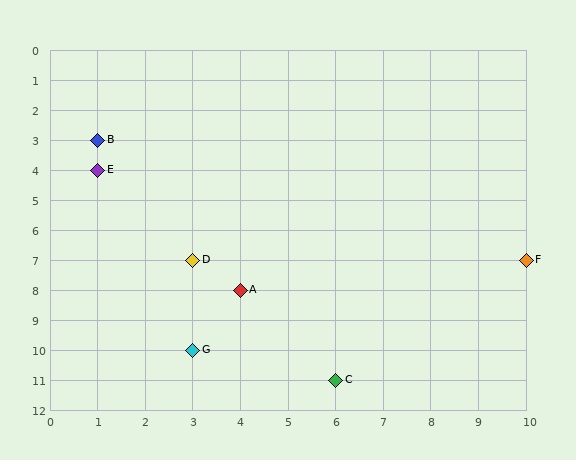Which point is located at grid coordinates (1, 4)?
Point E is at (1, 4).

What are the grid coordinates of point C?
Point C is at grid coordinates (6, 11).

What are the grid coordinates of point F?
Point F is at grid coordinates (10, 7).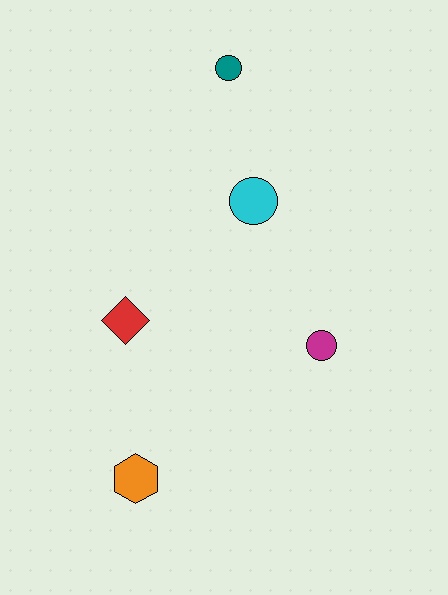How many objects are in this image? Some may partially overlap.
There are 5 objects.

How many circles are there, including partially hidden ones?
There are 3 circles.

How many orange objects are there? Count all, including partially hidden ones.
There is 1 orange object.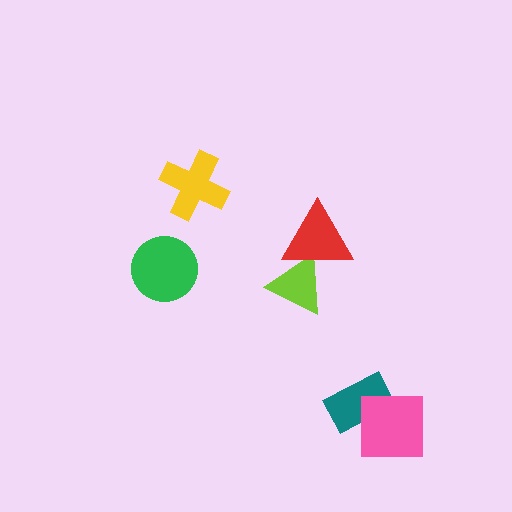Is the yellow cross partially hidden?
No, no other shape covers it.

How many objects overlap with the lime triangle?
1 object overlaps with the lime triangle.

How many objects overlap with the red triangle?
1 object overlaps with the red triangle.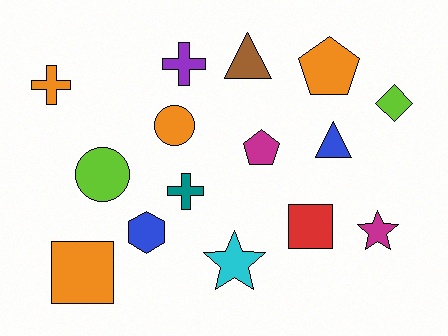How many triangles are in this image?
There are 2 triangles.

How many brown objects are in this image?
There is 1 brown object.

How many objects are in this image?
There are 15 objects.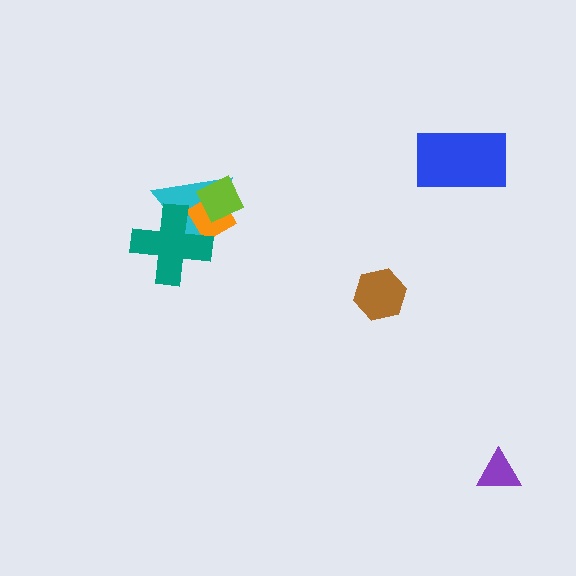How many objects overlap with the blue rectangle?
0 objects overlap with the blue rectangle.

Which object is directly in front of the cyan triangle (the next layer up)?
The orange diamond is directly in front of the cyan triangle.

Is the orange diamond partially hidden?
Yes, it is partially covered by another shape.